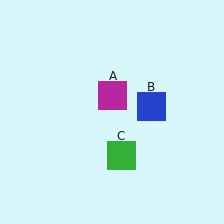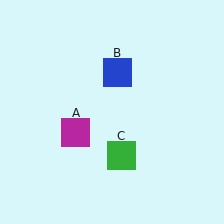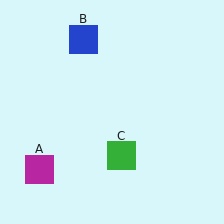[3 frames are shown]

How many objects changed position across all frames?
2 objects changed position: magenta square (object A), blue square (object B).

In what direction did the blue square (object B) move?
The blue square (object B) moved up and to the left.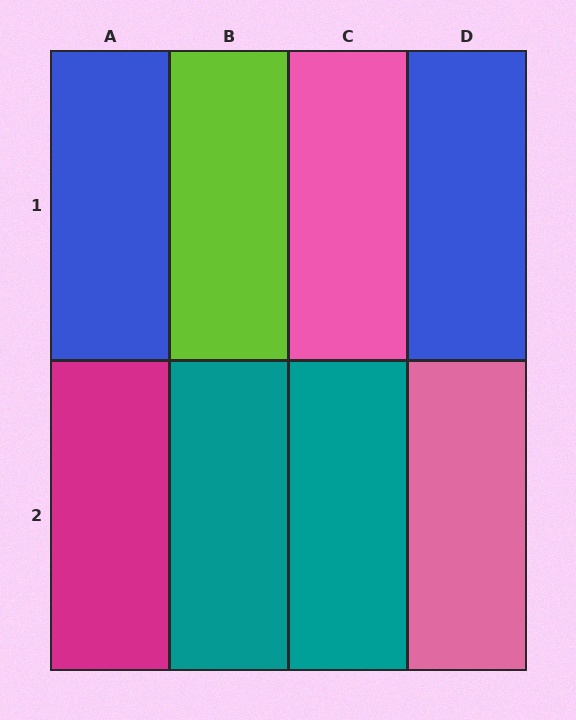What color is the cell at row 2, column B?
Teal.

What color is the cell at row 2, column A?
Magenta.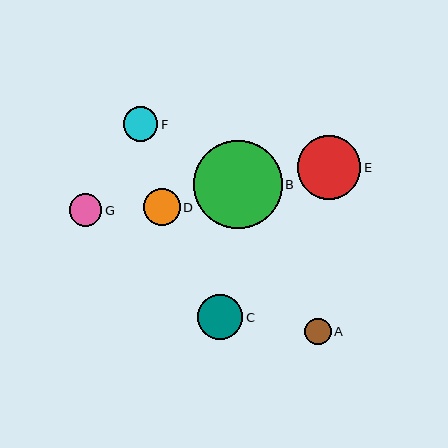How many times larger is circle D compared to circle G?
Circle D is approximately 1.1 times the size of circle G.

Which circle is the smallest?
Circle A is the smallest with a size of approximately 26 pixels.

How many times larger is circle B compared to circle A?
Circle B is approximately 3.4 times the size of circle A.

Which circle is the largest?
Circle B is the largest with a size of approximately 88 pixels.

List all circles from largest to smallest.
From largest to smallest: B, E, C, D, F, G, A.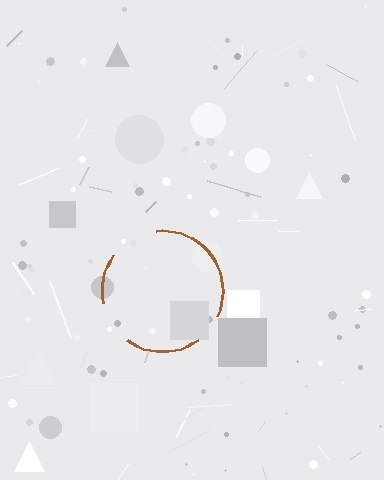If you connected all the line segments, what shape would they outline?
They would outline a circle.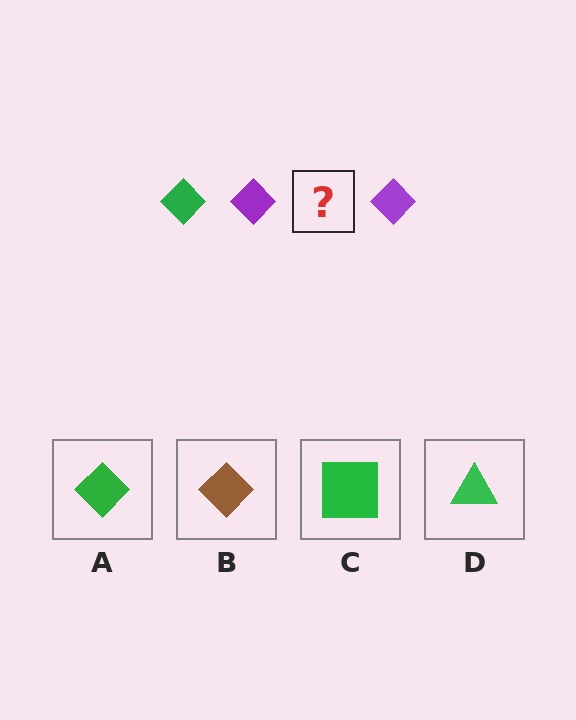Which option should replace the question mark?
Option A.